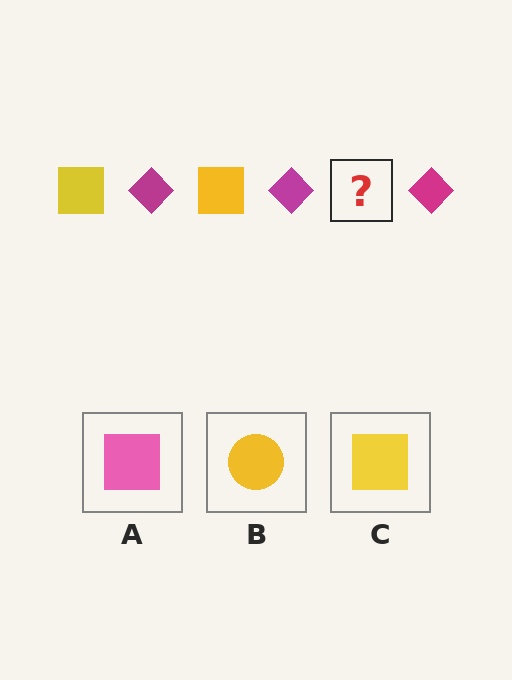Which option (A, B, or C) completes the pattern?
C.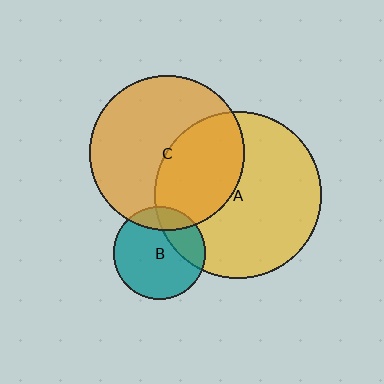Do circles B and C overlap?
Yes.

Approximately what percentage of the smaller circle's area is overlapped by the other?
Approximately 15%.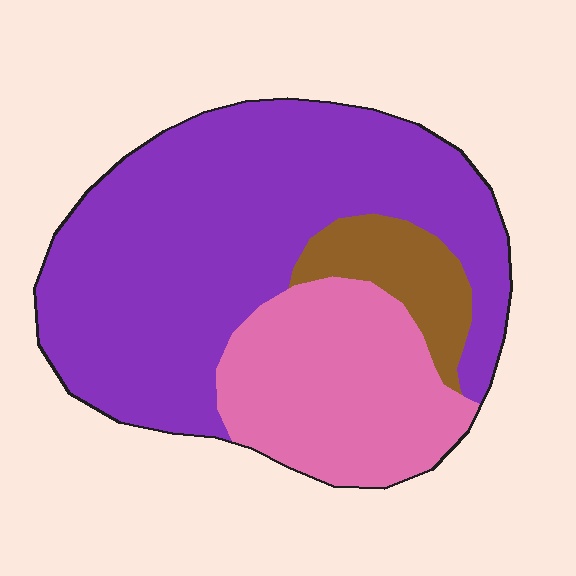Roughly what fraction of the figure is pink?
Pink covers around 30% of the figure.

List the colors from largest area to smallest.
From largest to smallest: purple, pink, brown.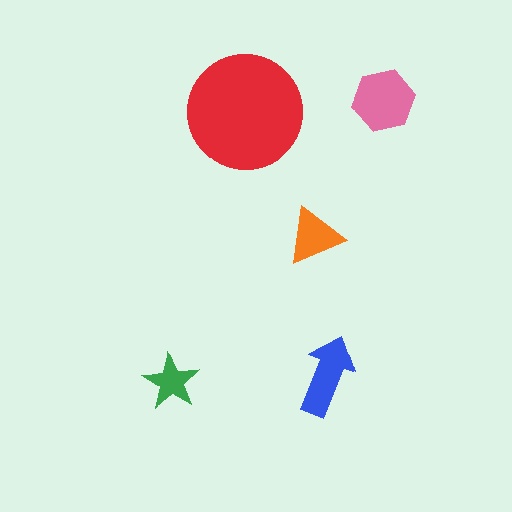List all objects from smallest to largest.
The green star, the orange triangle, the blue arrow, the pink hexagon, the red circle.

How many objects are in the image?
There are 5 objects in the image.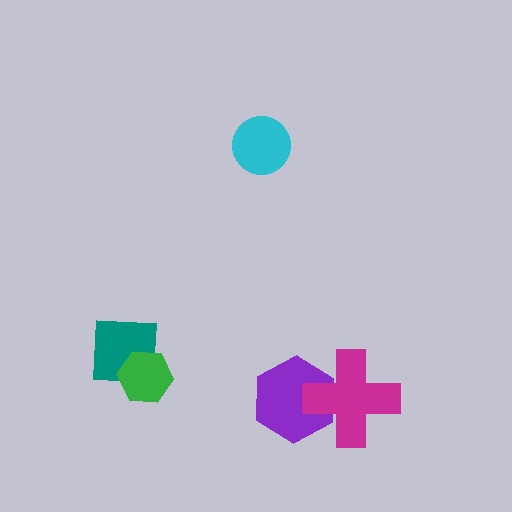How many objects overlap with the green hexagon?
1 object overlaps with the green hexagon.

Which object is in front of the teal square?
The green hexagon is in front of the teal square.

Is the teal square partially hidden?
Yes, it is partially covered by another shape.